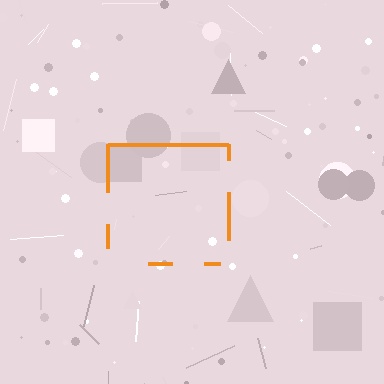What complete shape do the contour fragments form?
The contour fragments form a square.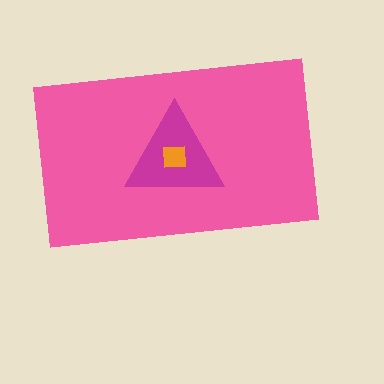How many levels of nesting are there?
3.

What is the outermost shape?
The pink rectangle.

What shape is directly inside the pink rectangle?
The magenta triangle.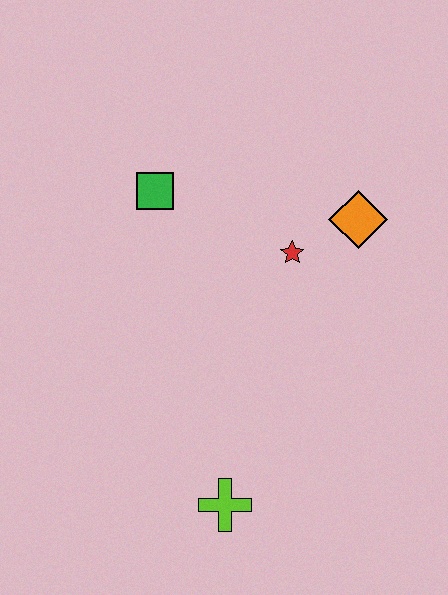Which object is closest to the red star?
The orange diamond is closest to the red star.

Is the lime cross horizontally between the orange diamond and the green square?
Yes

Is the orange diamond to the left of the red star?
No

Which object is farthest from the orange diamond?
The lime cross is farthest from the orange diamond.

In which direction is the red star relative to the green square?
The red star is to the right of the green square.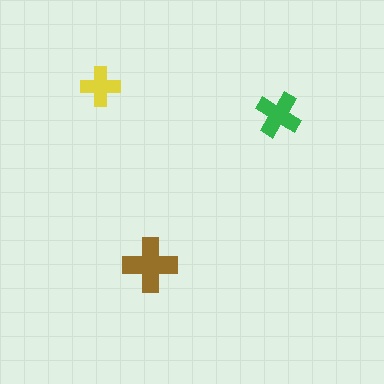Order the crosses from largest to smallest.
the brown one, the green one, the yellow one.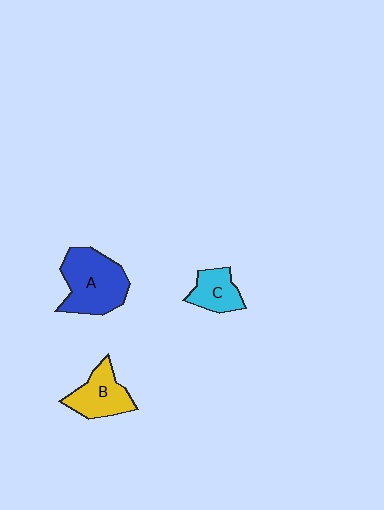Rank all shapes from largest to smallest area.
From largest to smallest: A (blue), B (yellow), C (cyan).